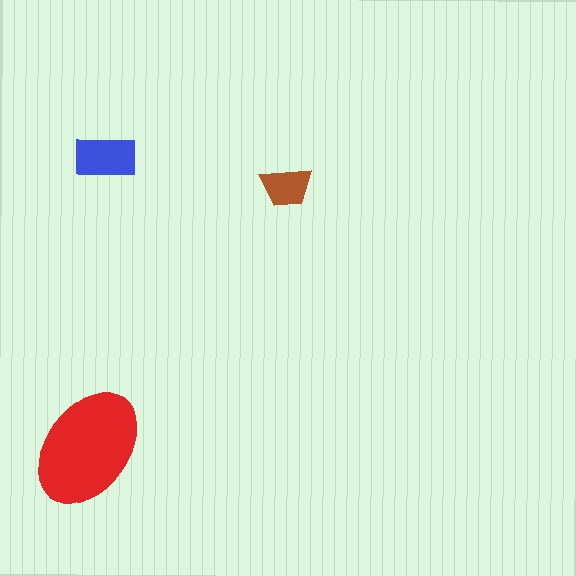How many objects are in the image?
There are 3 objects in the image.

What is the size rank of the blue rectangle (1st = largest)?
2nd.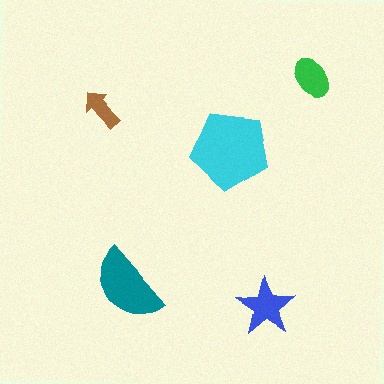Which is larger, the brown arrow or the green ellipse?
The green ellipse.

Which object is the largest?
The cyan pentagon.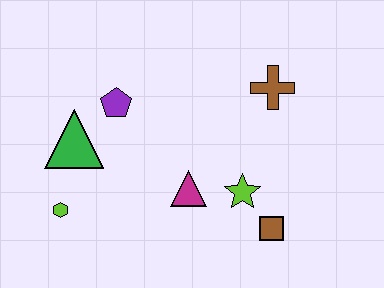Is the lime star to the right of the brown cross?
No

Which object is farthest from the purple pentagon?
The brown square is farthest from the purple pentagon.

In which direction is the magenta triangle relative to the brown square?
The magenta triangle is to the left of the brown square.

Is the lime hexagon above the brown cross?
No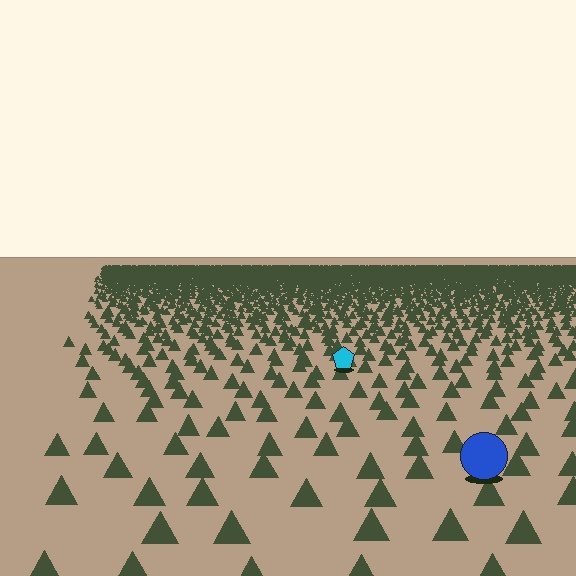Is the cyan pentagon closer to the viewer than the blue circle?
No. The blue circle is closer — you can tell from the texture gradient: the ground texture is coarser near it.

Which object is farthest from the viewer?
The cyan pentagon is farthest from the viewer. It appears smaller and the ground texture around it is denser.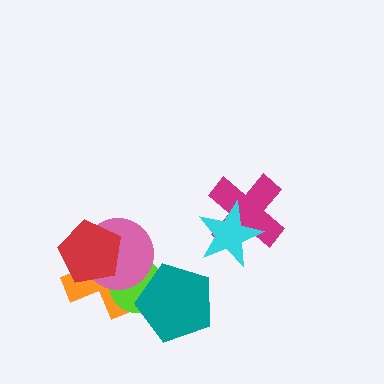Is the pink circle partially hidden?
Yes, it is partially covered by another shape.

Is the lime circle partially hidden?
Yes, it is partially covered by another shape.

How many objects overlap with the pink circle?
3 objects overlap with the pink circle.